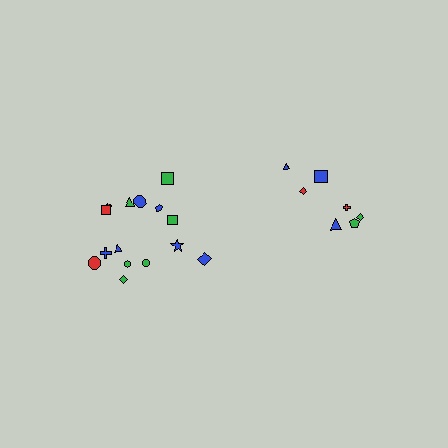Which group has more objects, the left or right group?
The left group.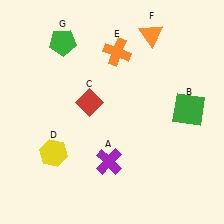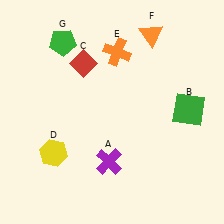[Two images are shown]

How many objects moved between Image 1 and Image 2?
1 object moved between the two images.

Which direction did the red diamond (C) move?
The red diamond (C) moved up.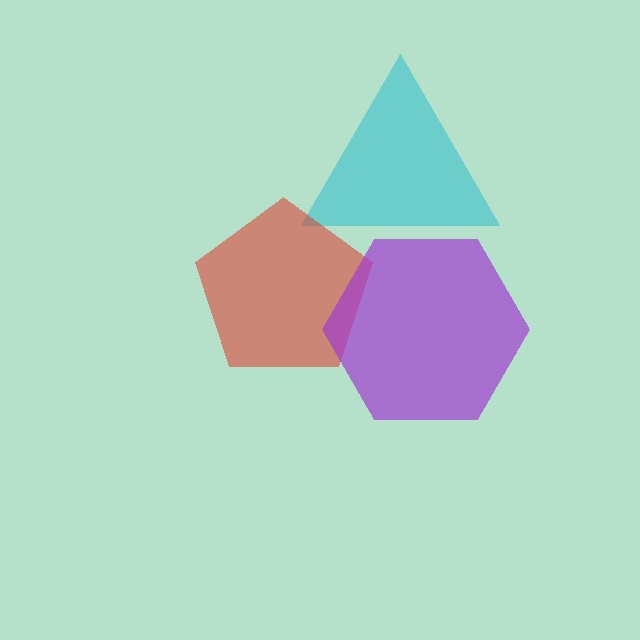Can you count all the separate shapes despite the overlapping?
Yes, there are 3 separate shapes.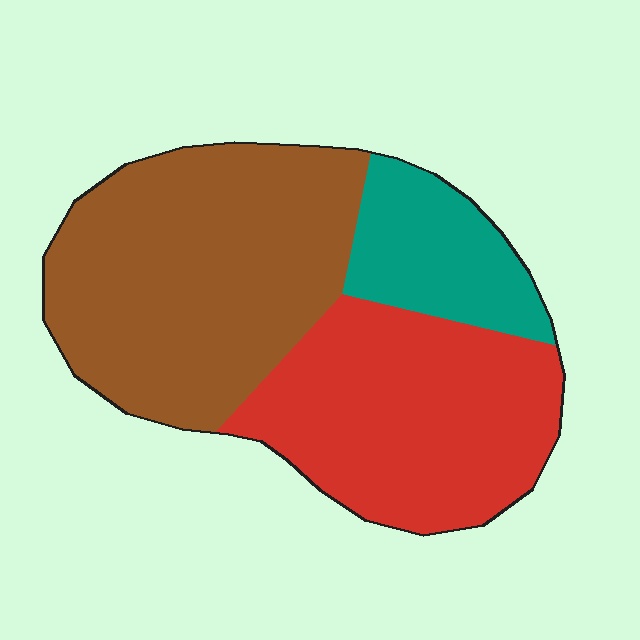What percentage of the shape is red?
Red takes up between a third and a half of the shape.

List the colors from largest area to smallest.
From largest to smallest: brown, red, teal.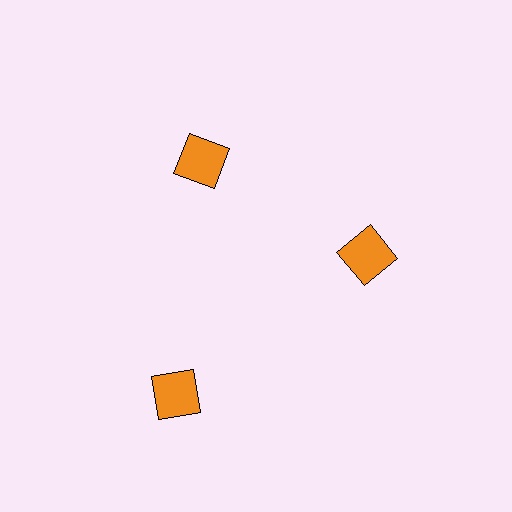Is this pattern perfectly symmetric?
No. The 3 orange squares are arranged in a ring, but one element near the 7 o'clock position is pushed outward from the center, breaking the 3-fold rotational symmetry.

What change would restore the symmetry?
The symmetry would be restored by moving it inward, back onto the ring so that all 3 squares sit at equal angles and equal distance from the center.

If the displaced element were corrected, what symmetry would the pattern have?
It would have 3-fold rotational symmetry — the pattern would map onto itself every 120 degrees.